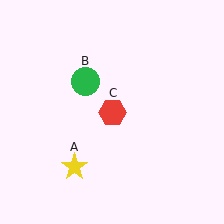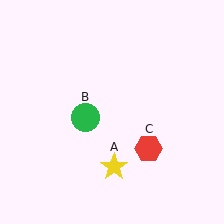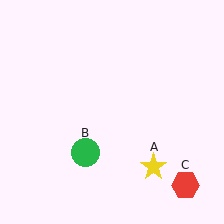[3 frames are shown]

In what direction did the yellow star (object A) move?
The yellow star (object A) moved right.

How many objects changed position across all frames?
3 objects changed position: yellow star (object A), green circle (object B), red hexagon (object C).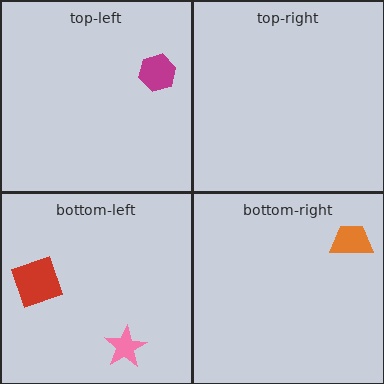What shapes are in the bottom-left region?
The pink star, the red diamond.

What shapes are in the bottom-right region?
The orange trapezoid.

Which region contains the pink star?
The bottom-left region.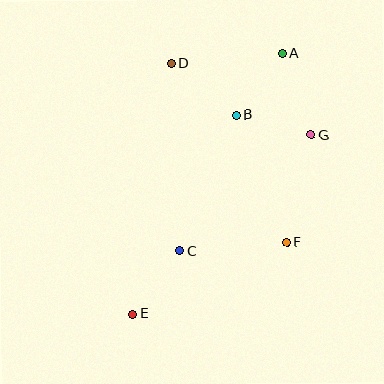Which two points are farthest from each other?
Points A and E are farthest from each other.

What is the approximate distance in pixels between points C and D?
The distance between C and D is approximately 188 pixels.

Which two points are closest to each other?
Points A and B are closest to each other.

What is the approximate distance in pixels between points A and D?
The distance between A and D is approximately 111 pixels.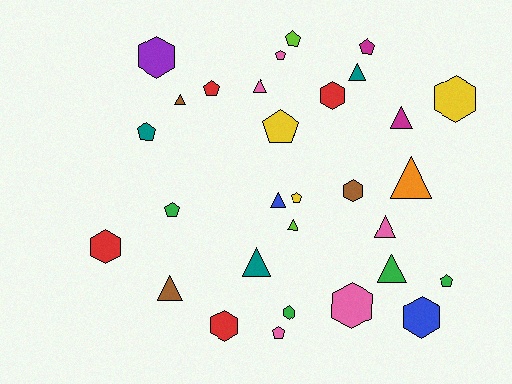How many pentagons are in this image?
There are 10 pentagons.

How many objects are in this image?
There are 30 objects.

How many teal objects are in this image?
There are 3 teal objects.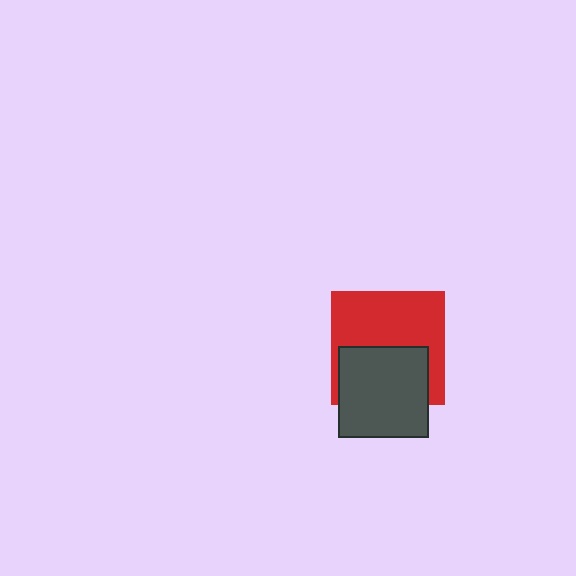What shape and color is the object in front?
The object in front is a dark gray square.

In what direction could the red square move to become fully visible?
The red square could move up. That would shift it out from behind the dark gray square entirely.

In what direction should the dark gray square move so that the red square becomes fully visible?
The dark gray square should move down. That is the shortest direction to clear the overlap and leave the red square fully visible.